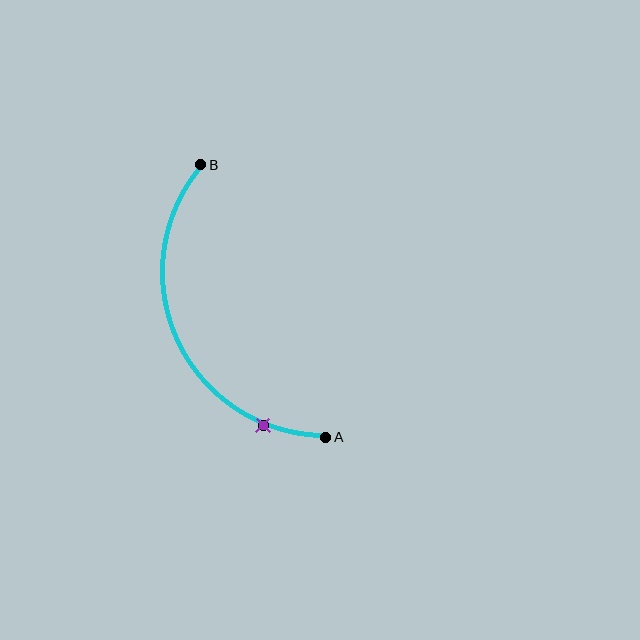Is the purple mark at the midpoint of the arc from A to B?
No. The purple mark lies on the arc but is closer to endpoint A. The arc midpoint would be at the point on the curve equidistant along the arc from both A and B.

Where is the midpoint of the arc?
The arc midpoint is the point on the curve farthest from the straight line joining A and B. It sits to the left of that line.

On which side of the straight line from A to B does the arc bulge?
The arc bulges to the left of the straight line connecting A and B.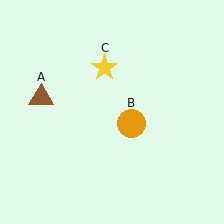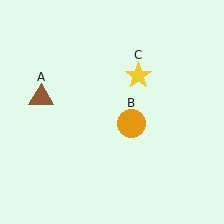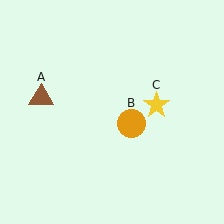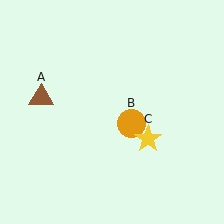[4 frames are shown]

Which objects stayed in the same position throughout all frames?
Brown triangle (object A) and orange circle (object B) remained stationary.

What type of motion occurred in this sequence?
The yellow star (object C) rotated clockwise around the center of the scene.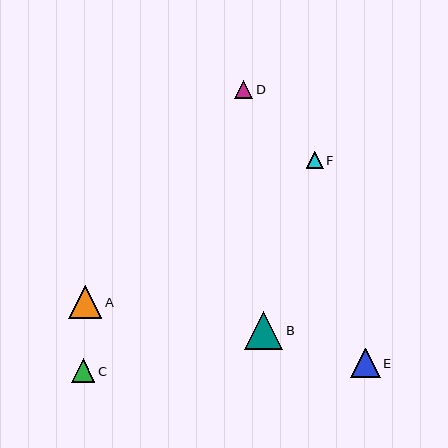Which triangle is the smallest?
Triangle F is the smallest with a size of approximately 17 pixels.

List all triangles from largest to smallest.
From largest to smallest: B, A, E, C, D, F.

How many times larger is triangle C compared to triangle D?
Triangle C is approximately 1.3 times the size of triangle D.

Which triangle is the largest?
Triangle B is the largest with a size of approximately 38 pixels.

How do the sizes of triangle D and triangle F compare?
Triangle D and triangle F are approximately the same size.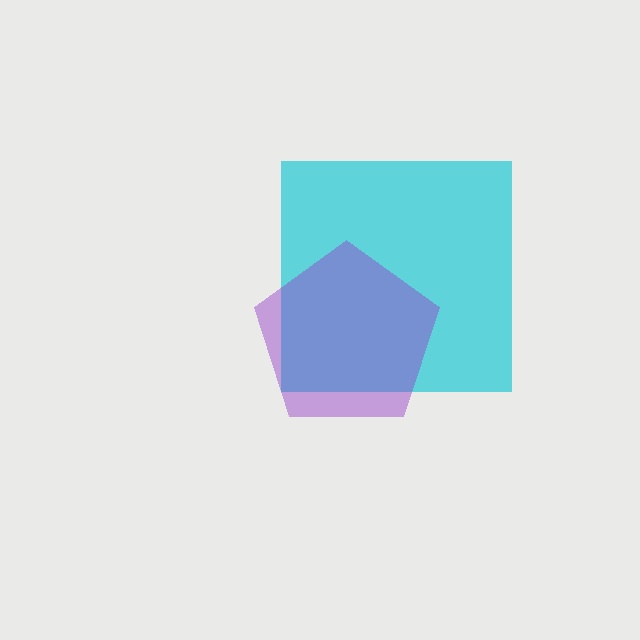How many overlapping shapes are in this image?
There are 2 overlapping shapes in the image.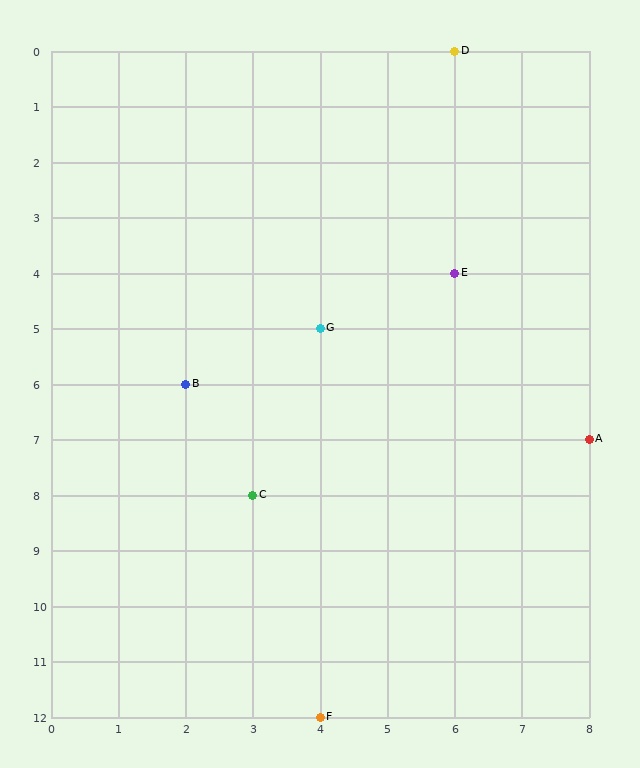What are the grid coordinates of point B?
Point B is at grid coordinates (2, 6).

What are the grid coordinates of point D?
Point D is at grid coordinates (6, 0).